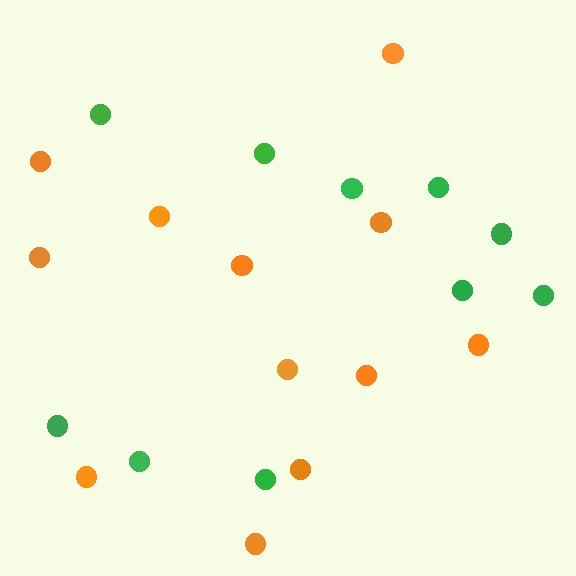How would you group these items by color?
There are 2 groups: one group of orange circles (12) and one group of green circles (10).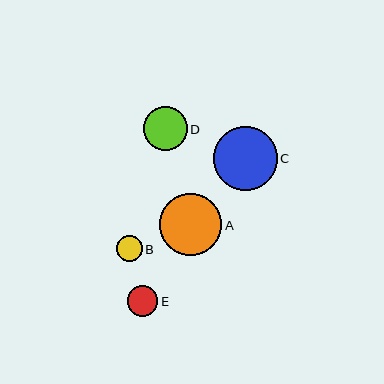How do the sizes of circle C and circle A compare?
Circle C and circle A are approximately the same size.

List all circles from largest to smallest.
From largest to smallest: C, A, D, E, B.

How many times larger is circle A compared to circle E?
Circle A is approximately 2.0 times the size of circle E.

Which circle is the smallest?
Circle B is the smallest with a size of approximately 26 pixels.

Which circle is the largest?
Circle C is the largest with a size of approximately 64 pixels.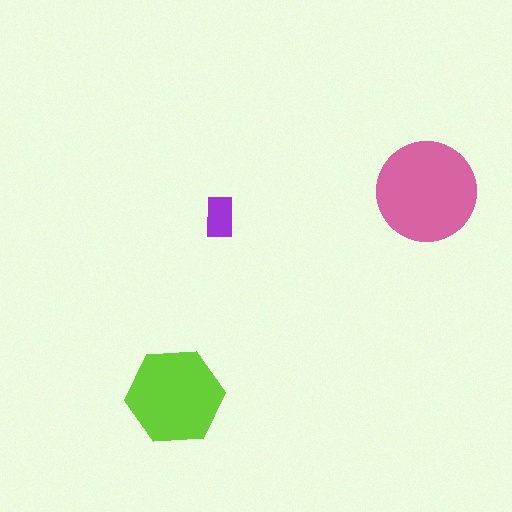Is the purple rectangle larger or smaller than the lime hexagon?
Smaller.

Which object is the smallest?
The purple rectangle.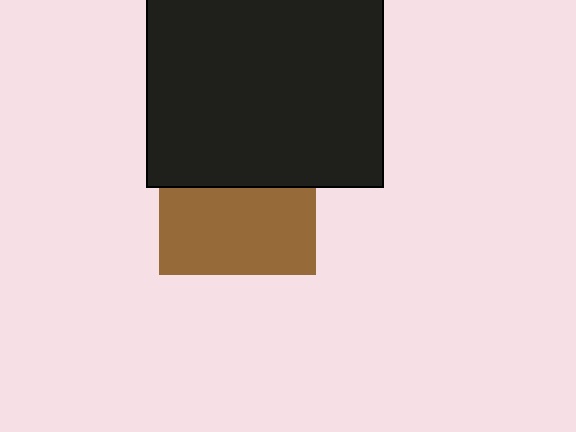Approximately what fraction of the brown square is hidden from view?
Roughly 44% of the brown square is hidden behind the black square.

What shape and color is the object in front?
The object in front is a black square.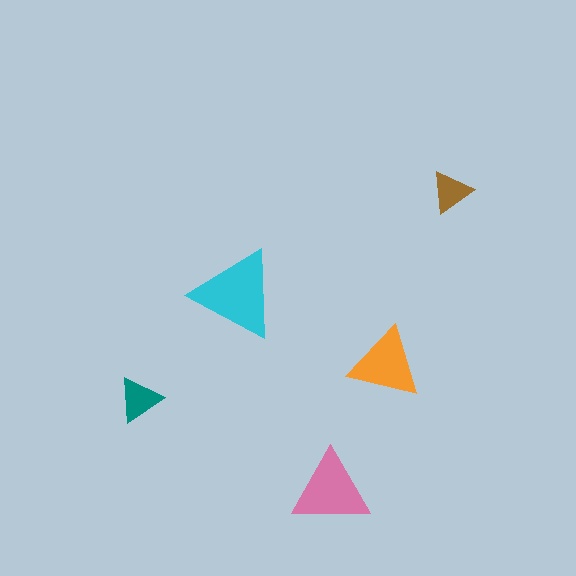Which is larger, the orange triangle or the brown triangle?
The orange one.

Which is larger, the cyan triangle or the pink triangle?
The cyan one.